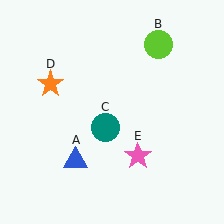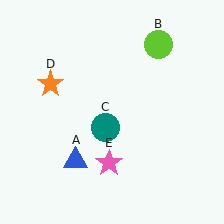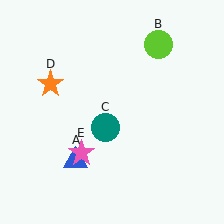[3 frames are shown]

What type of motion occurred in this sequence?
The pink star (object E) rotated clockwise around the center of the scene.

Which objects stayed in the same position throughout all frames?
Blue triangle (object A) and lime circle (object B) and teal circle (object C) and orange star (object D) remained stationary.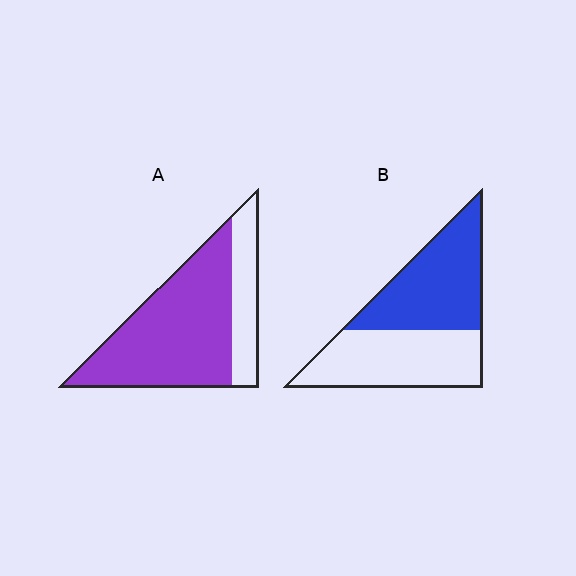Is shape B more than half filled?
Roughly half.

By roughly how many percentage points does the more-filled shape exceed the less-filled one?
By roughly 25 percentage points (A over B).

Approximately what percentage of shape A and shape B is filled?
A is approximately 75% and B is approximately 50%.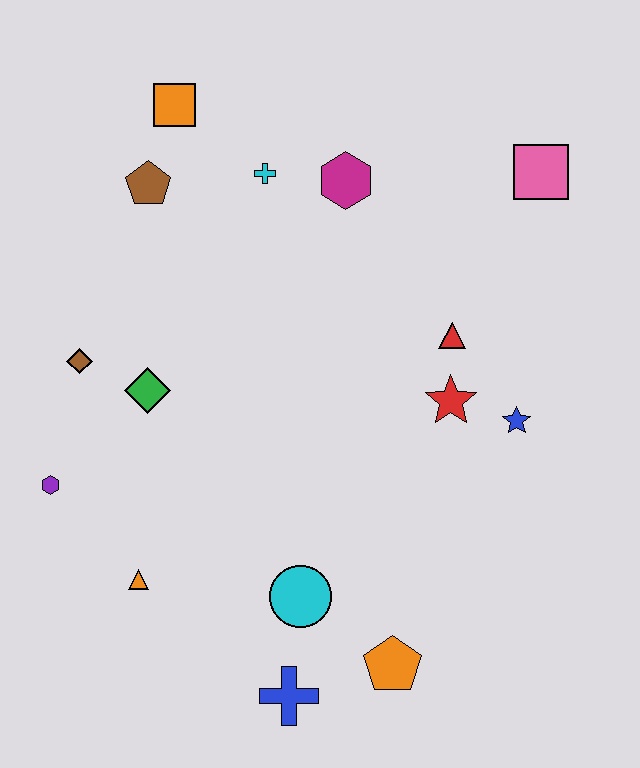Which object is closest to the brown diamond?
The green diamond is closest to the brown diamond.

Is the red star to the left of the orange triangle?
No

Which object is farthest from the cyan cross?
The blue cross is farthest from the cyan cross.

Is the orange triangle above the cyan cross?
No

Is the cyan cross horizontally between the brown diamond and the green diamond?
No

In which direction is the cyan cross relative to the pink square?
The cyan cross is to the left of the pink square.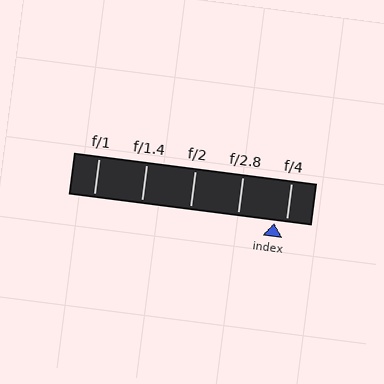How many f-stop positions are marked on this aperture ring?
There are 5 f-stop positions marked.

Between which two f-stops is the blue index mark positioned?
The index mark is between f/2.8 and f/4.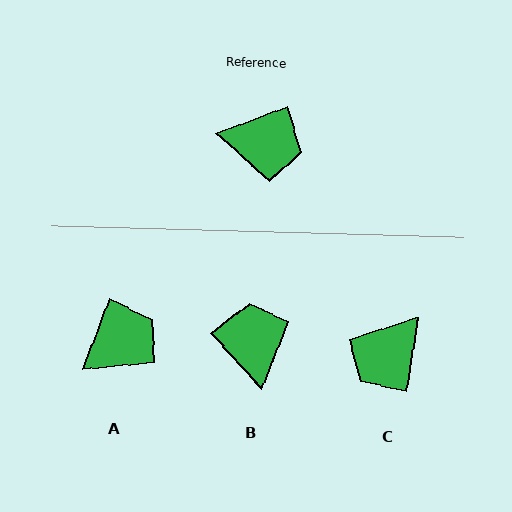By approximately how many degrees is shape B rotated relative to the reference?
Approximately 112 degrees counter-clockwise.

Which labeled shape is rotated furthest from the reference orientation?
C, about 119 degrees away.